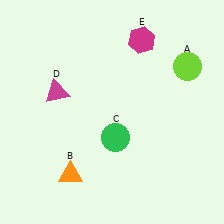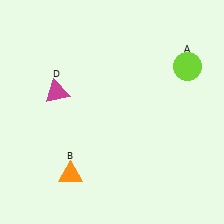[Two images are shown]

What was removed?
The magenta hexagon (E), the green circle (C) were removed in Image 2.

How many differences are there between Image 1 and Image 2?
There are 2 differences between the two images.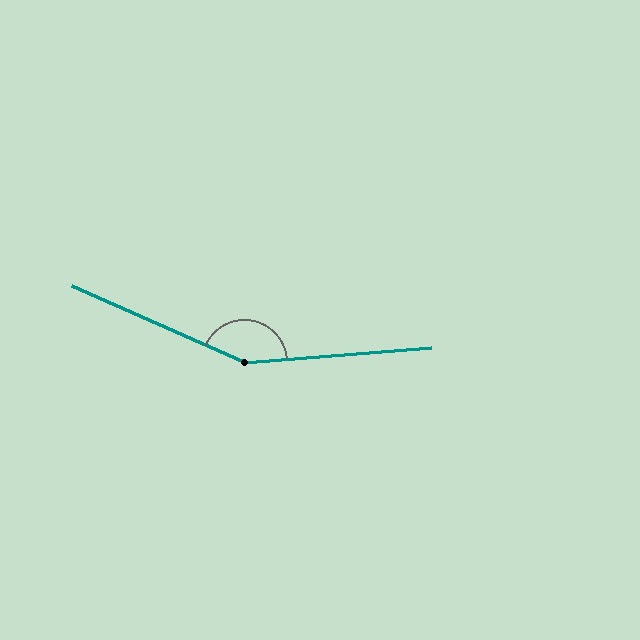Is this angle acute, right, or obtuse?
It is obtuse.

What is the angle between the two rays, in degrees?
Approximately 152 degrees.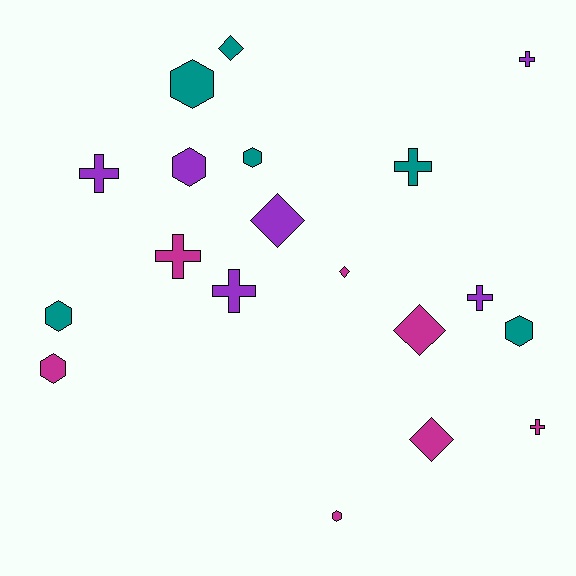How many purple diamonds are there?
There is 1 purple diamond.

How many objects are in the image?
There are 19 objects.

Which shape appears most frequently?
Cross, with 7 objects.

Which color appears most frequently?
Magenta, with 7 objects.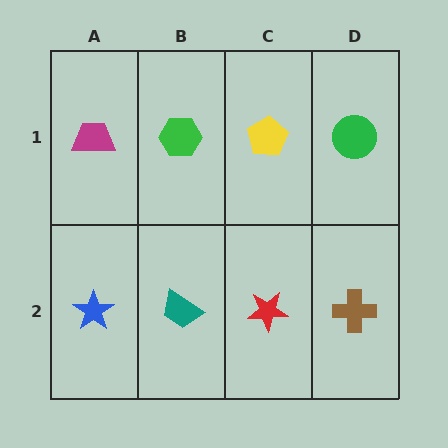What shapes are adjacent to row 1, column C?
A red star (row 2, column C), a green hexagon (row 1, column B), a green circle (row 1, column D).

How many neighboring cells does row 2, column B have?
3.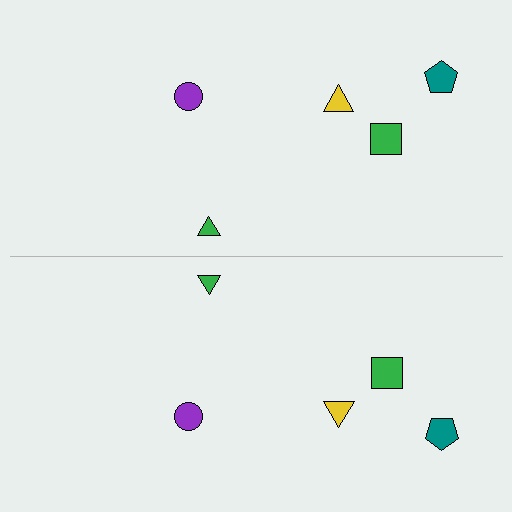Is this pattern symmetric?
Yes, this pattern has bilateral (reflection) symmetry.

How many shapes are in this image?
There are 10 shapes in this image.